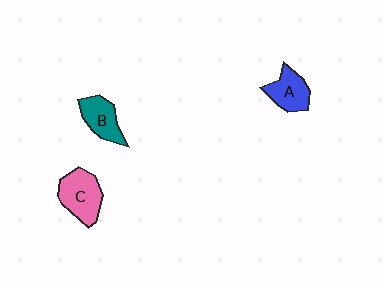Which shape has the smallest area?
Shape A (blue).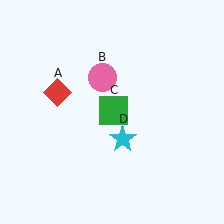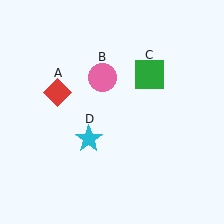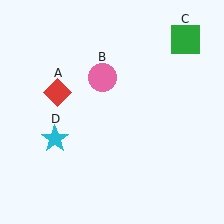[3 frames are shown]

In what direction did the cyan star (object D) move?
The cyan star (object D) moved left.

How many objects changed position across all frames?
2 objects changed position: green square (object C), cyan star (object D).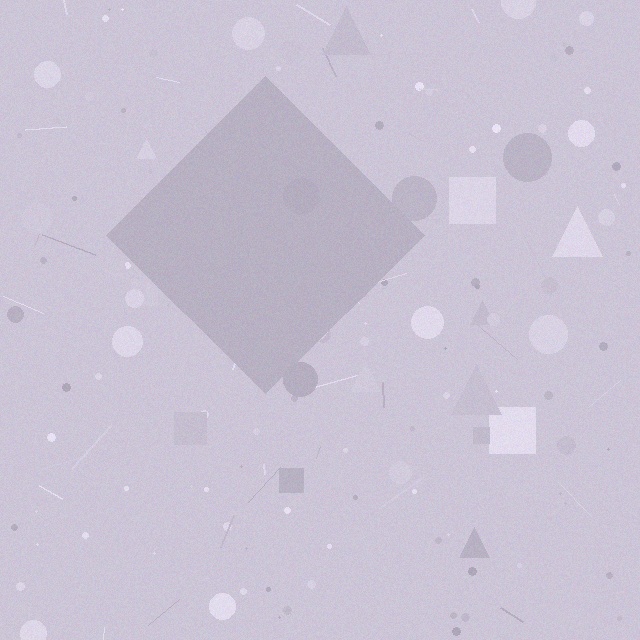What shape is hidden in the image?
A diamond is hidden in the image.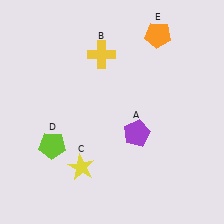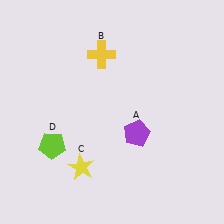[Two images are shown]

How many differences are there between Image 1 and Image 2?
There is 1 difference between the two images.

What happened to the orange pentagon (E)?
The orange pentagon (E) was removed in Image 2. It was in the top-right area of Image 1.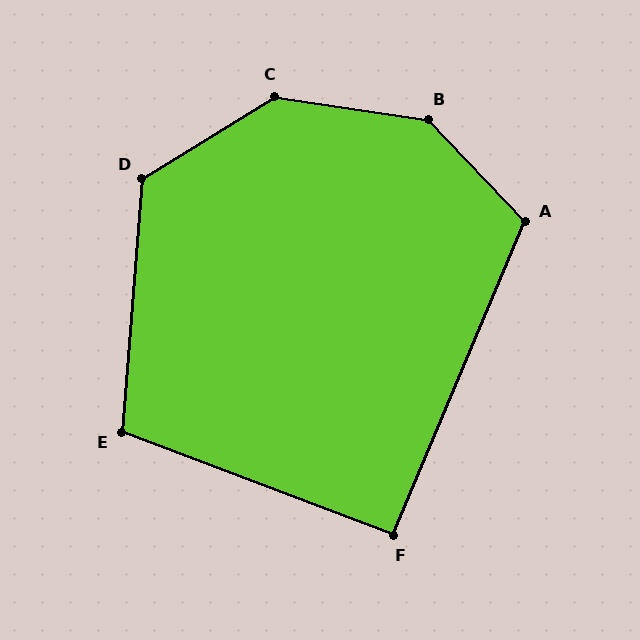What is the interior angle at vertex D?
Approximately 126 degrees (obtuse).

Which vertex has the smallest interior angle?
F, at approximately 92 degrees.